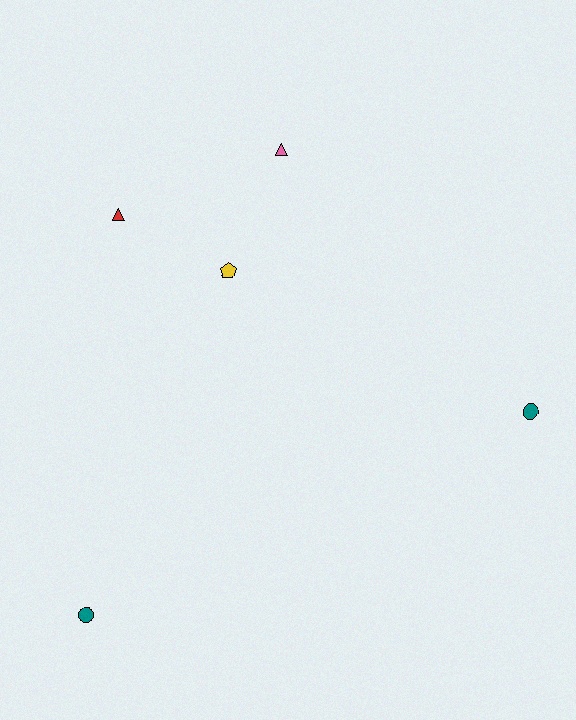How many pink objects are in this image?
There is 1 pink object.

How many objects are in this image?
There are 5 objects.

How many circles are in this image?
There are 2 circles.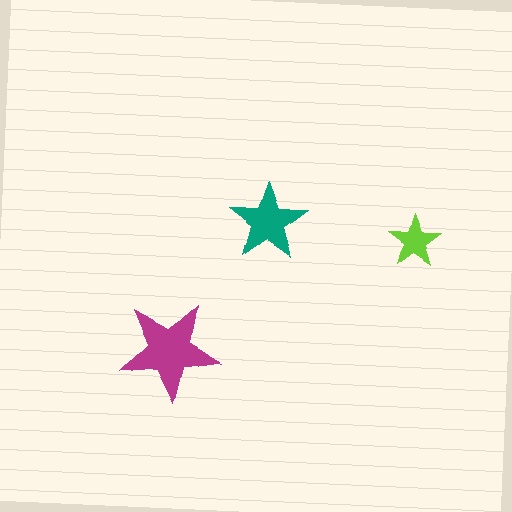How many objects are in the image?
There are 3 objects in the image.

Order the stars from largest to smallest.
the magenta one, the teal one, the lime one.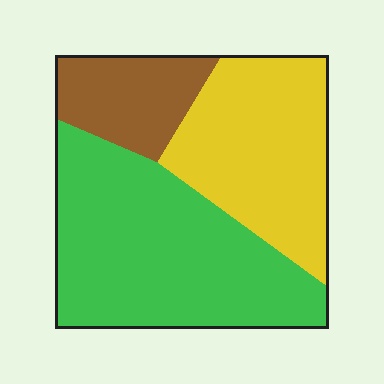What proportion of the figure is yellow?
Yellow covers 34% of the figure.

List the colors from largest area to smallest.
From largest to smallest: green, yellow, brown.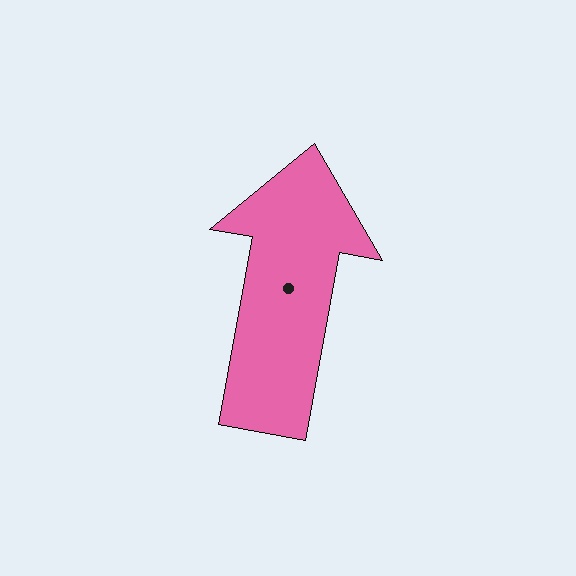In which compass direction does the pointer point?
North.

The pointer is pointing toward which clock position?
Roughly 12 o'clock.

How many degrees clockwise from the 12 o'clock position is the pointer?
Approximately 10 degrees.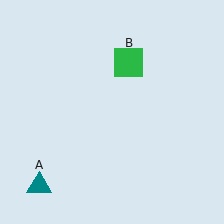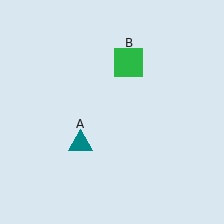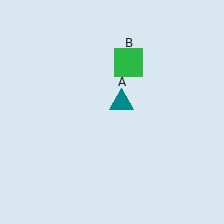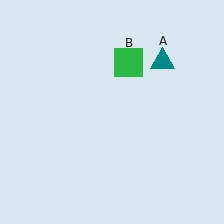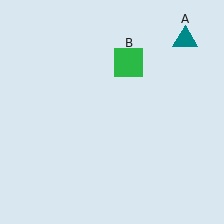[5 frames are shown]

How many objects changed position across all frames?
1 object changed position: teal triangle (object A).